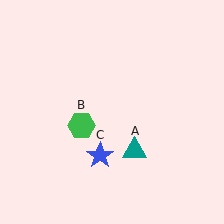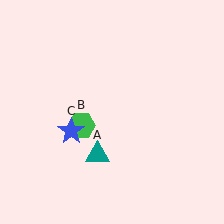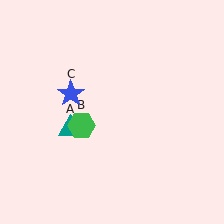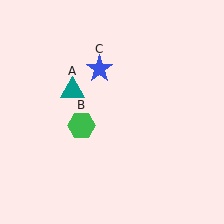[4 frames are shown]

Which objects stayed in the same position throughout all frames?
Green hexagon (object B) remained stationary.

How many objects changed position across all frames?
2 objects changed position: teal triangle (object A), blue star (object C).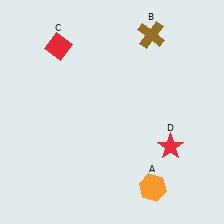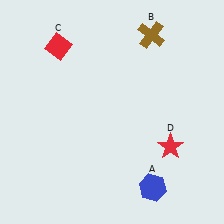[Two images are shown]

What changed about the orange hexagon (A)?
In Image 1, A is orange. In Image 2, it changed to blue.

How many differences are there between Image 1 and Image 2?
There is 1 difference between the two images.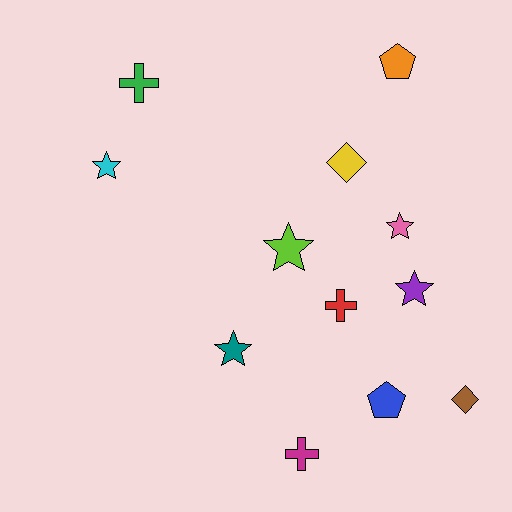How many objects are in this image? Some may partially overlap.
There are 12 objects.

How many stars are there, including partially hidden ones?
There are 5 stars.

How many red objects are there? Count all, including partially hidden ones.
There is 1 red object.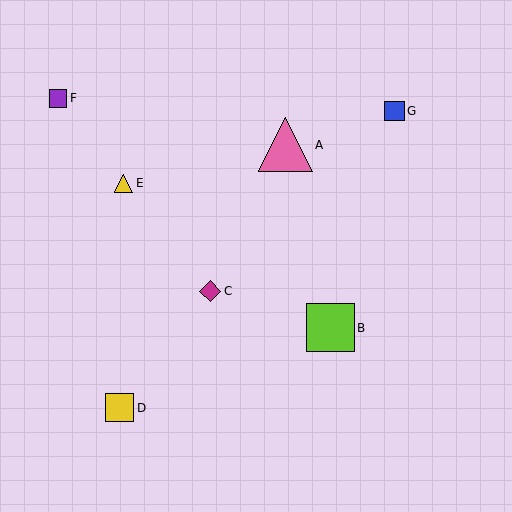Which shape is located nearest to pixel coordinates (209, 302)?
The magenta diamond (labeled C) at (210, 291) is nearest to that location.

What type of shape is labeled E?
Shape E is a yellow triangle.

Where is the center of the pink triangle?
The center of the pink triangle is at (285, 145).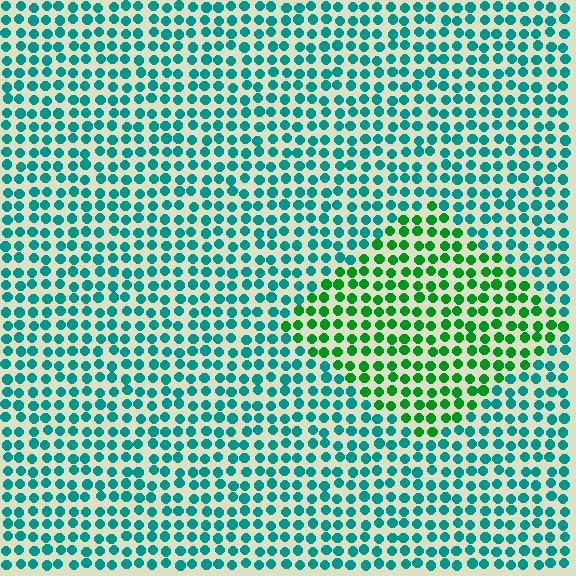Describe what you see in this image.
The image is filled with small teal elements in a uniform arrangement. A diamond-shaped region is visible where the elements are tinted to a slightly different hue, forming a subtle color boundary.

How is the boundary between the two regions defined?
The boundary is defined purely by a slight shift in hue (about 44 degrees). Spacing, size, and orientation are identical on both sides.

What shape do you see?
I see a diamond.